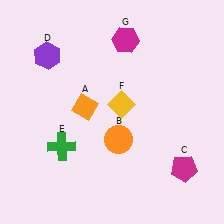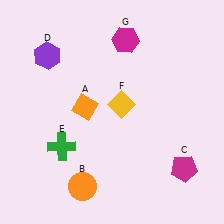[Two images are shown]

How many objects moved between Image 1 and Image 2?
1 object moved between the two images.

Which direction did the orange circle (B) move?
The orange circle (B) moved down.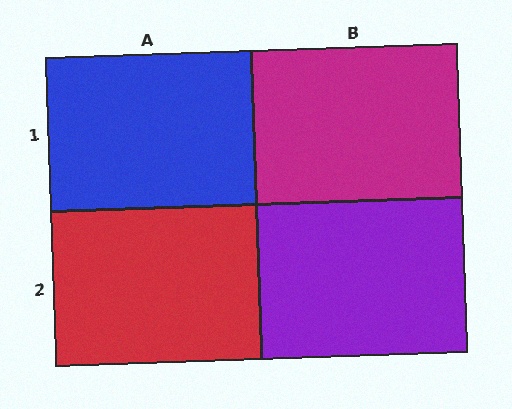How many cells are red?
1 cell is red.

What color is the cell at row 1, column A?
Blue.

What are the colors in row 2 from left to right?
Red, purple.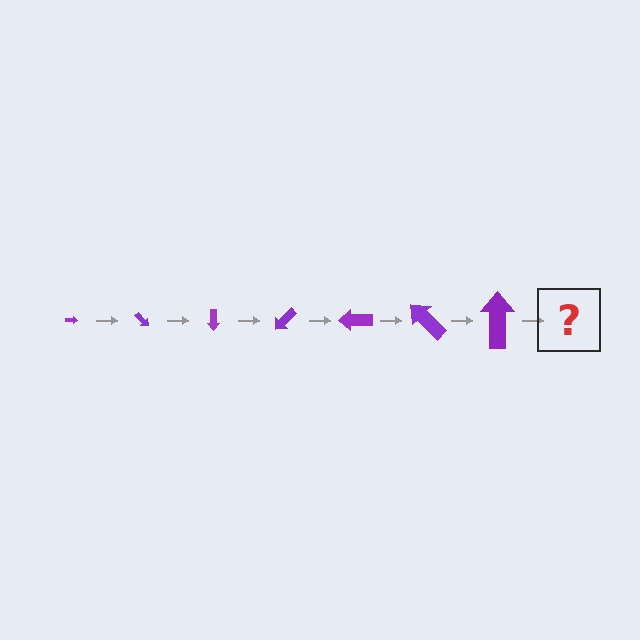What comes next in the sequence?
The next element should be an arrow, larger than the previous one and rotated 315 degrees from the start.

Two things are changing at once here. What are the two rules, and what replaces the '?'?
The two rules are that the arrow grows larger each step and it rotates 45 degrees each step. The '?' should be an arrow, larger than the previous one and rotated 315 degrees from the start.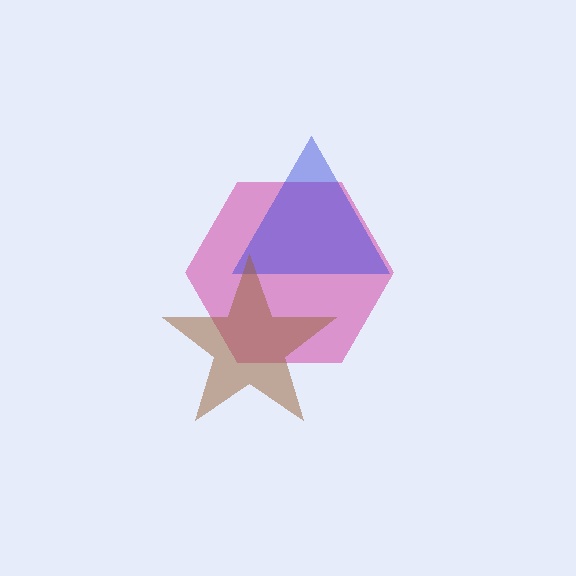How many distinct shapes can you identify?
There are 3 distinct shapes: a magenta hexagon, a blue triangle, a brown star.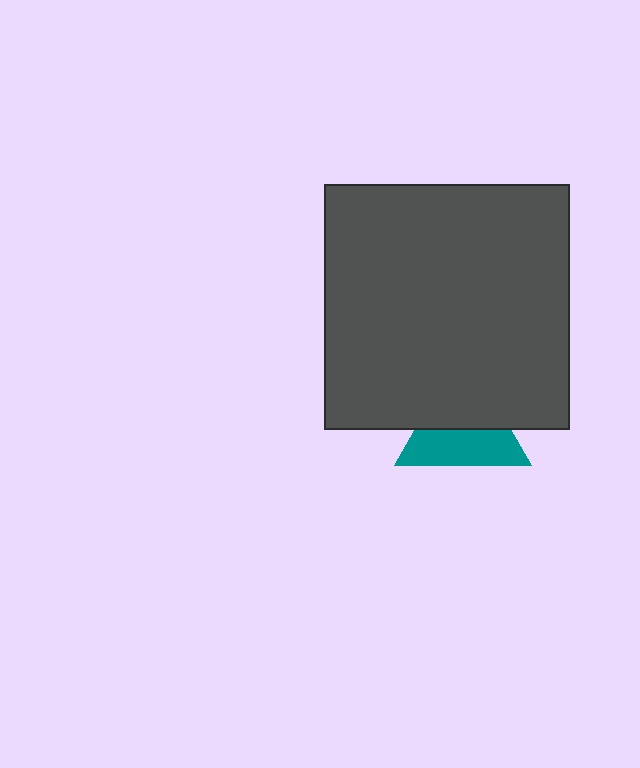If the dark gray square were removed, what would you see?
You would see the complete teal triangle.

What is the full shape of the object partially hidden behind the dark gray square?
The partially hidden object is a teal triangle.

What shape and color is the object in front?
The object in front is a dark gray square.